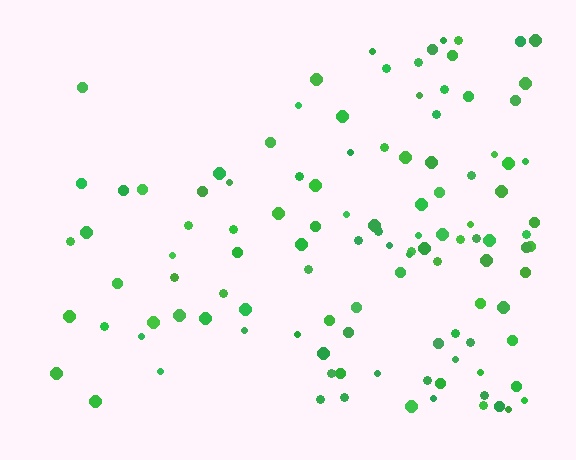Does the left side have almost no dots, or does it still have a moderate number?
Still a moderate number, just noticeably fewer than the right.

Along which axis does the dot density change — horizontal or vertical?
Horizontal.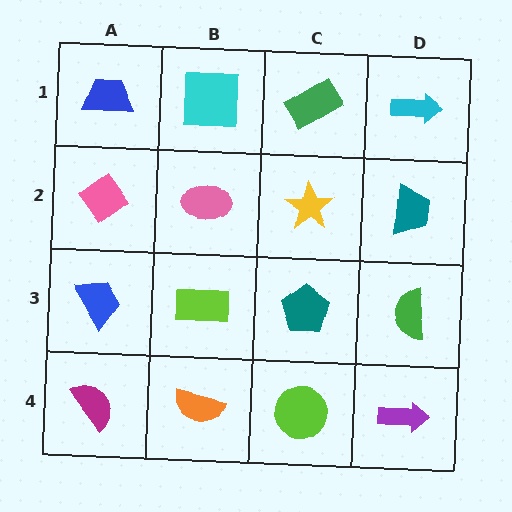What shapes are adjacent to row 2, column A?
A blue trapezoid (row 1, column A), a blue trapezoid (row 3, column A), a pink ellipse (row 2, column B).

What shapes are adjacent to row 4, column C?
A teal pentagon (row 3, column C), an orange semicircle (row 4, column B), a purple arrow (row 4, column D).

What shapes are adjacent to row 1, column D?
A teal trapezoid (row 2, column D), a green rectangle (row 1, column C).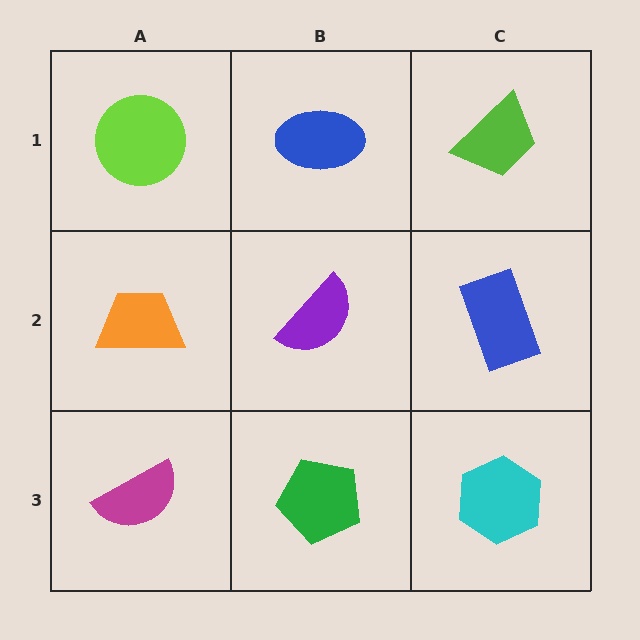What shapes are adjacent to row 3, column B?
A purple semicircle (row 2, column B), a magenta semicircle (row 3, column A), a cyan hexagon (row 3, column C).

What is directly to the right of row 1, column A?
A blue ellipse.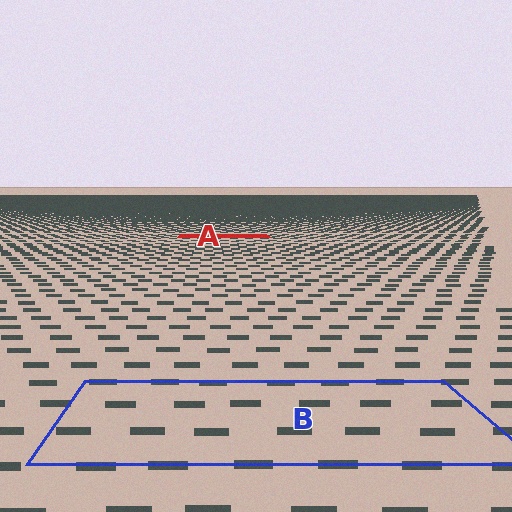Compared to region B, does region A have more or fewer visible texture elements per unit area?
Region A has more texture elements per unit area — they are packed more densely because it is farther away.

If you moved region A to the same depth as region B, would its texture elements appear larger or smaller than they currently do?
They would appear larger. At a closer depth, the same texture elements are projected at a bigger on-screen size.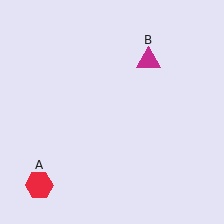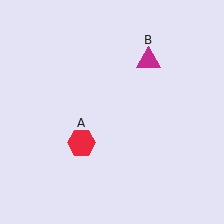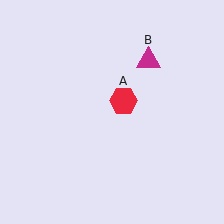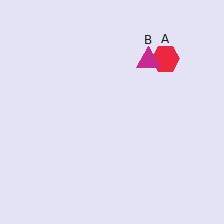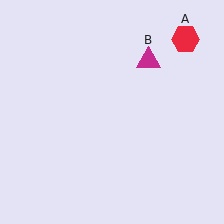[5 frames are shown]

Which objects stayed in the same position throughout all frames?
Magenta triangle (object B) remained stationary.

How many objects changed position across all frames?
1 object changed position: red hexagon (object A).